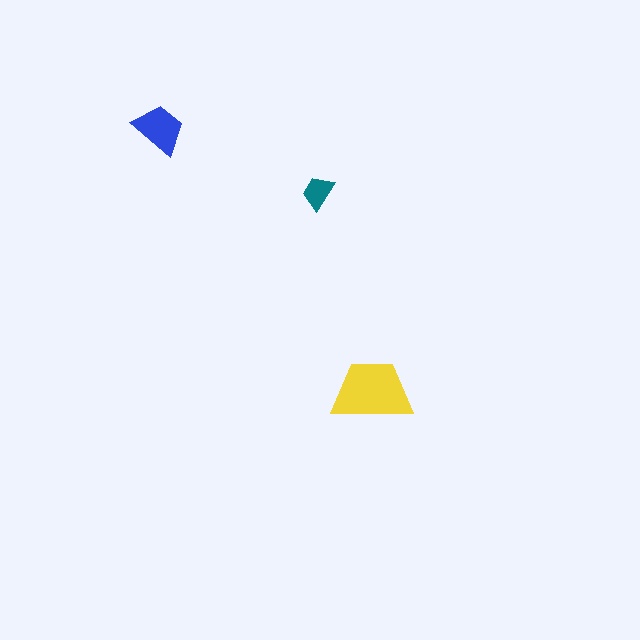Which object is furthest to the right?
The yellow trapezoid is rightmost.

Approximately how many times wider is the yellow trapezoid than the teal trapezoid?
About 2.5 times wider.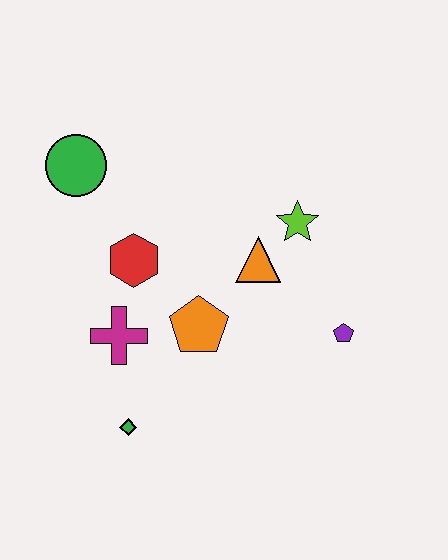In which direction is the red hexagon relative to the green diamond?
The red hexagon is above the green diamond.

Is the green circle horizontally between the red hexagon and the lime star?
No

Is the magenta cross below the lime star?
Yes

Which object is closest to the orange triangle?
The lime star is closest to the orange triangle.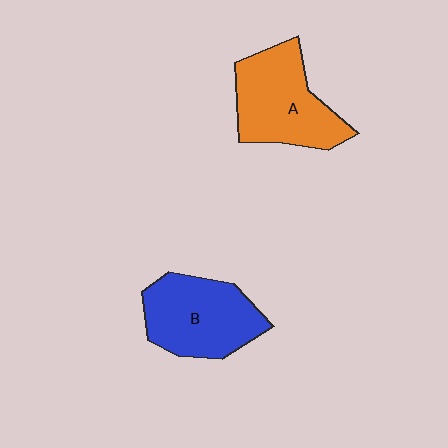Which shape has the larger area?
Shape A (orange).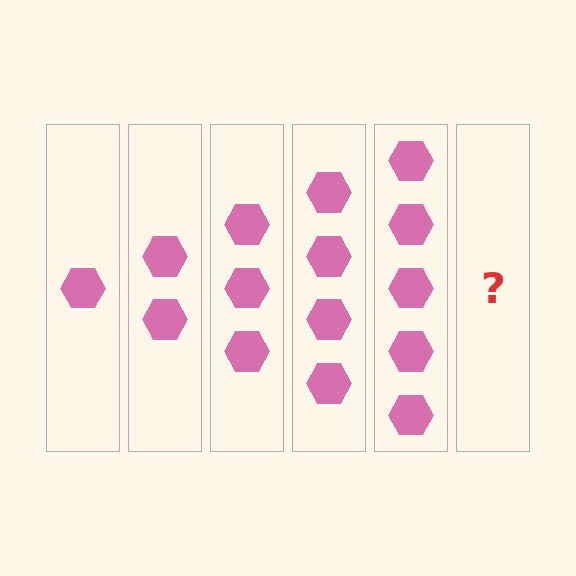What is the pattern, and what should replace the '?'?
The pattern is that each step adds one more hexagon. The '?' should be 6 hexagons.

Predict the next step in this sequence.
The next step is 6 hexagons.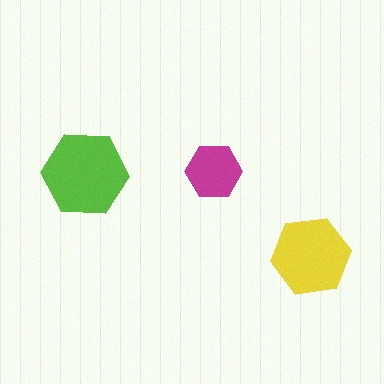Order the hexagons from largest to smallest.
the lime one, the yellow one, the magenta one.